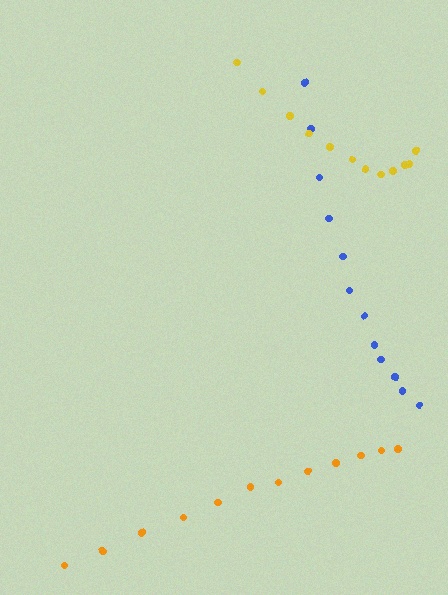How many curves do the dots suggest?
There are 3 distinct paths.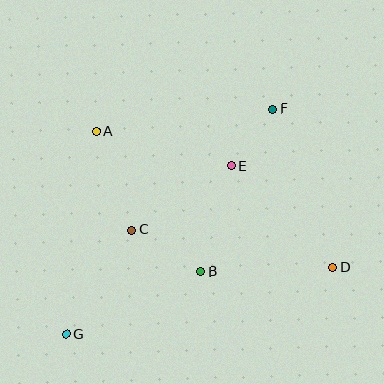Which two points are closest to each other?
Points E and F are closest to each other.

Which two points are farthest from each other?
Points F and G are farthest from each other.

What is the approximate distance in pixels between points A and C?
The distance between A and C is approximately 105 pixels.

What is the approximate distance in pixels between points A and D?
The distance between A and D is approximately 273 pixels.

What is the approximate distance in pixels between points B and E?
The distance between B and E is approximately 110 pixels.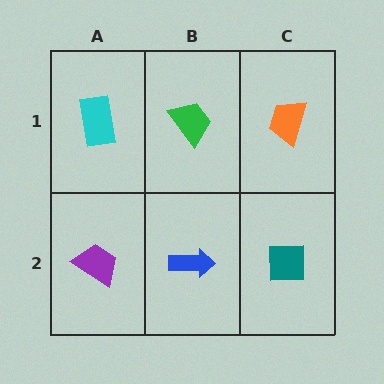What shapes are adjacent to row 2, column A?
A cyan rectangle (row 1, column A), a blue arrow (row 2, column B).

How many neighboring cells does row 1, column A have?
2.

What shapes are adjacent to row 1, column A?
A purple trapezoid (row 2, column A), a green trapezoid (row 1, column B).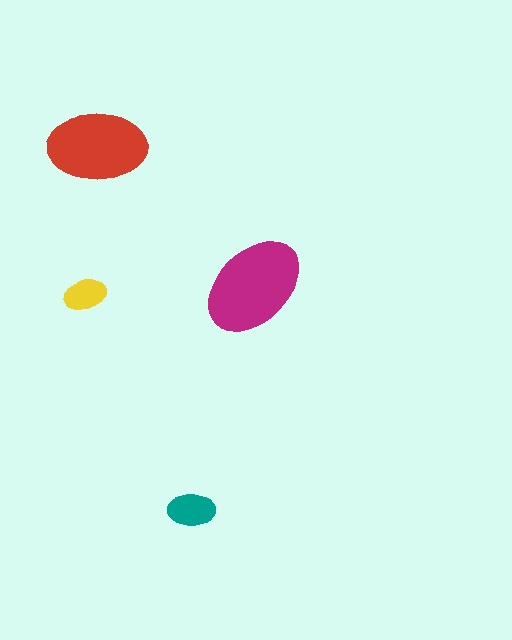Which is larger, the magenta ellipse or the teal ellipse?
The magenta one.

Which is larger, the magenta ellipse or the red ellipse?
The magenta one.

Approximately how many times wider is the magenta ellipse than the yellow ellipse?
About 2.5 times wider.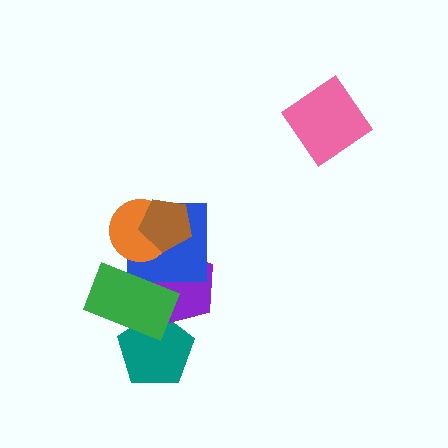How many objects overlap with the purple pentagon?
3 objects overlap with the purple pentagon.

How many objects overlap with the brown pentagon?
2 objects overlap with the brown pentagon.